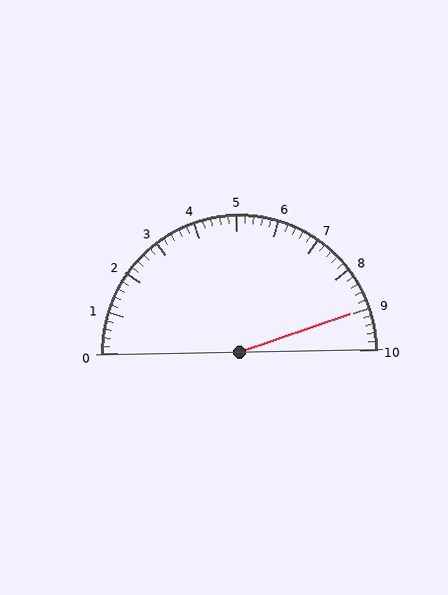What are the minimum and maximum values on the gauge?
The gauge ranges from 0 to 10.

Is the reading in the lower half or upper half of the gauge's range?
The reading is in the upper half of the range (0 to 10).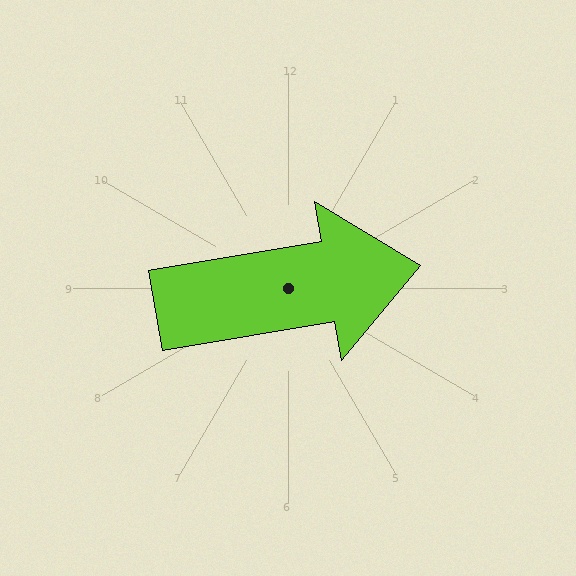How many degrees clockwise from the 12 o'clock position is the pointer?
Approximately 80 degrees.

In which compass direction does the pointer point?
East.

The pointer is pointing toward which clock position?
Roughly 3 o'clock.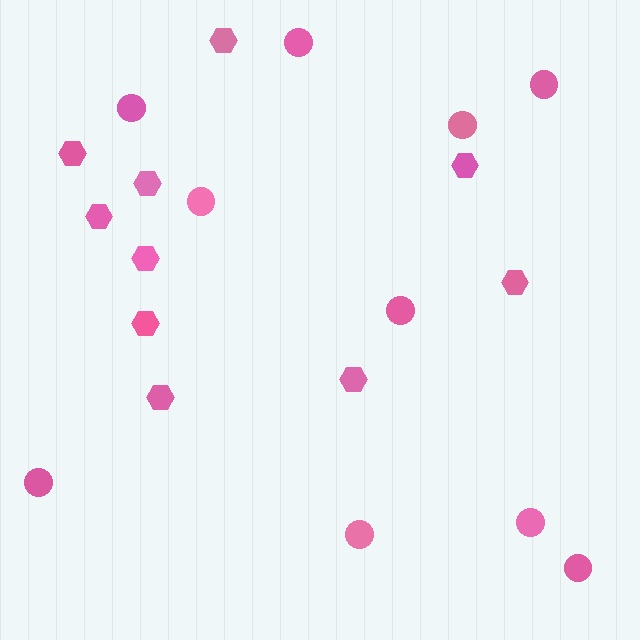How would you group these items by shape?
There are 2 groups: one group of circles (10) and one group of hexagons (10).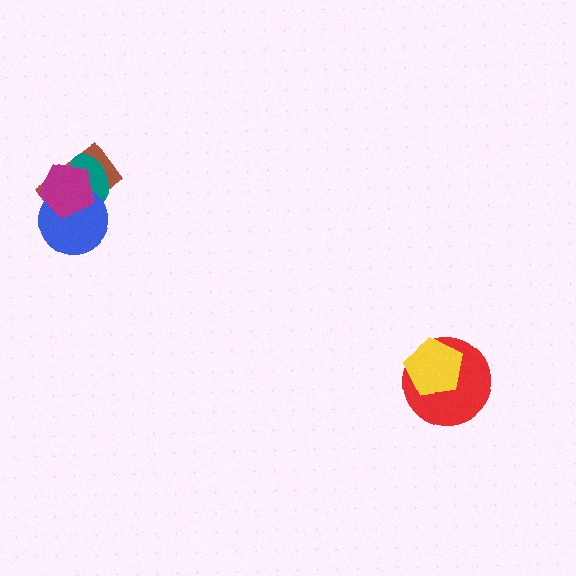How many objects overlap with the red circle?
1 object overlaps with the red circle.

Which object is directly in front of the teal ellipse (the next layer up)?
The blue circle is directly in front of the teal ellipse.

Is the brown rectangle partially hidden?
Yes, it is partially covered by another shape.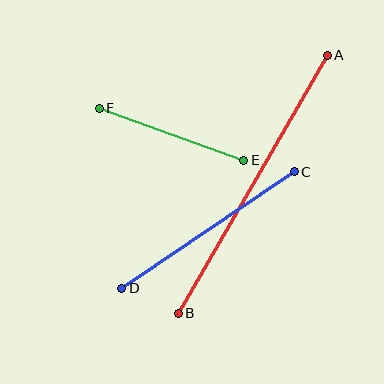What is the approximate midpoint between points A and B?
The midpoint is at approximately (253, 184) pixels.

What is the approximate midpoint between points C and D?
The midpoint is at approximately (208, 230) pixels.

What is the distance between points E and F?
The distance is approximately 153 pixels.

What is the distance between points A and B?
The distance is approximately 298 pixels.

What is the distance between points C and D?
The distance is approximately 208 pixels.